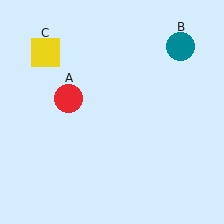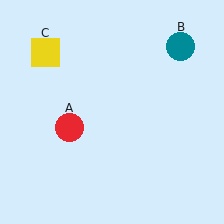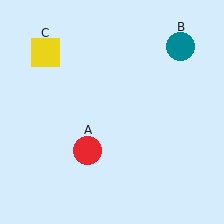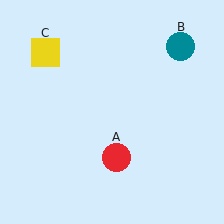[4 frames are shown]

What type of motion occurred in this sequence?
The red circle (object A) rotated counterclockwise around the center of the scene.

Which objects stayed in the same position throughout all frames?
Teal circle (object B) and yellow square (object C) remained stationary.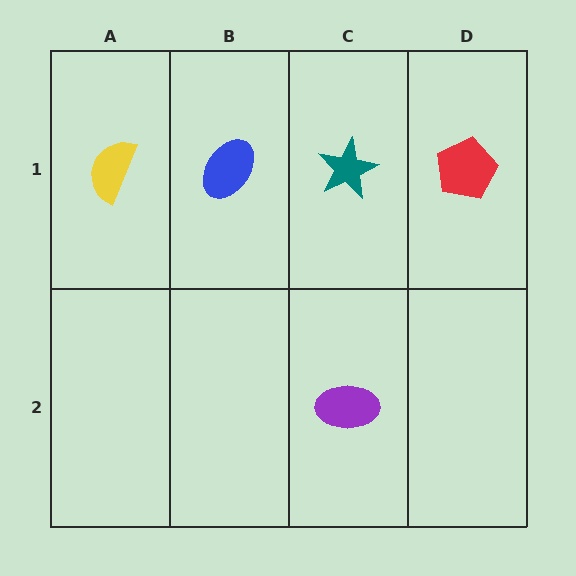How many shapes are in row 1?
4 shapes.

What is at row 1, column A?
A yellow semicircle.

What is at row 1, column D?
A red pentagon.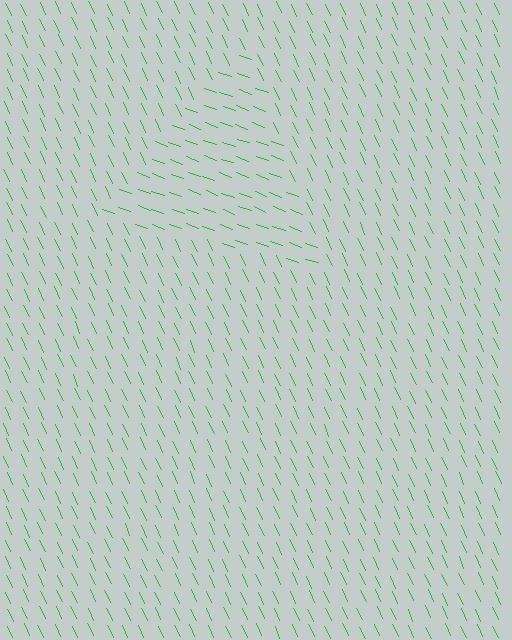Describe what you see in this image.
The image is filled with small green line segments. A triangle region in the image has lines oriented differently from the surrounding lines, creating a visible texture boundary.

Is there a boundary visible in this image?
Yes, there is a texture boundary formed by a change in line orientation.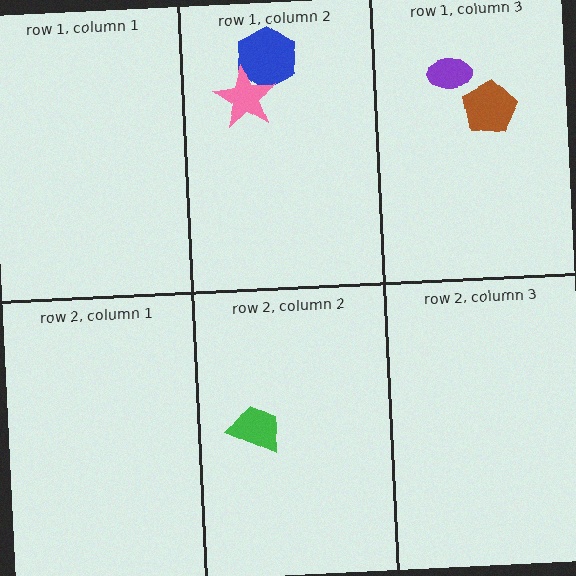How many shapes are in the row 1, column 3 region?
2.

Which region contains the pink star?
The row 1, column 2 region.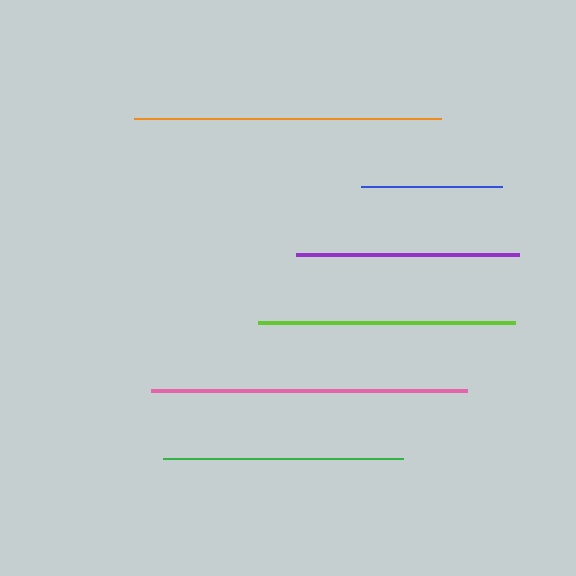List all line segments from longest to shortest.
From longest to shortest: pink, orange, lime, green, purple, blue.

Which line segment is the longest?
The pink line is the longest at approximately 316 pixels.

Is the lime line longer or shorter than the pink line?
The pink line is longer than the lime line.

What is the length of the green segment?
The green segment is approximately 240 pixels long.